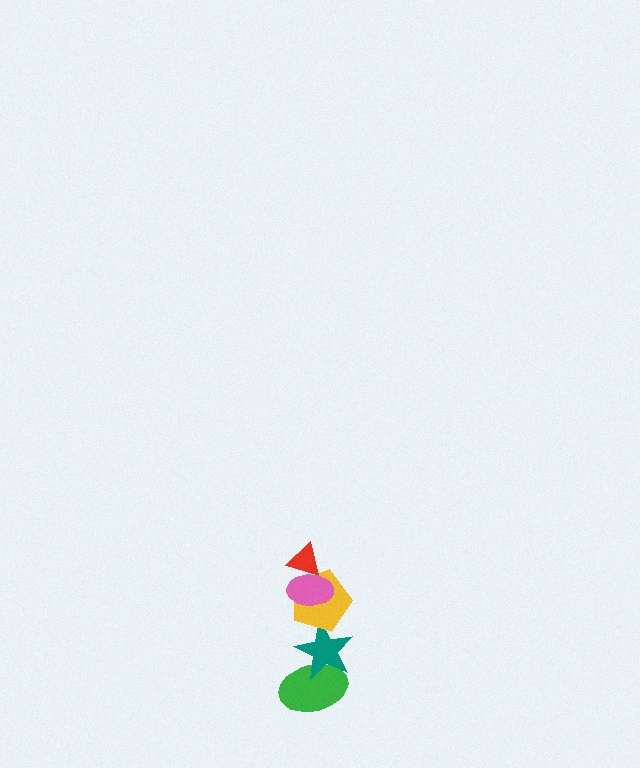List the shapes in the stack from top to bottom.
From top to bottom: the red triangle, the pink ellipse, the yellow pentagon, the teal star, the green ellipse.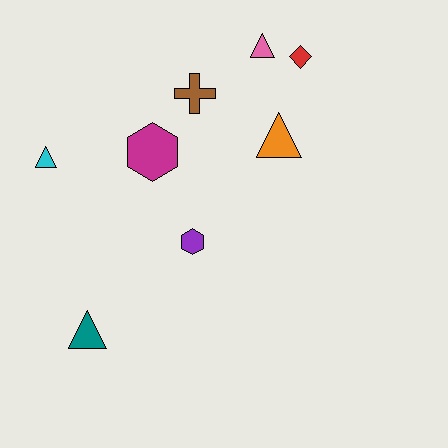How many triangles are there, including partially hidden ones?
There are 4 triangles.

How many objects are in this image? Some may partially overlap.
There are 8 objects.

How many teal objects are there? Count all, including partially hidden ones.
There is 1 teal object.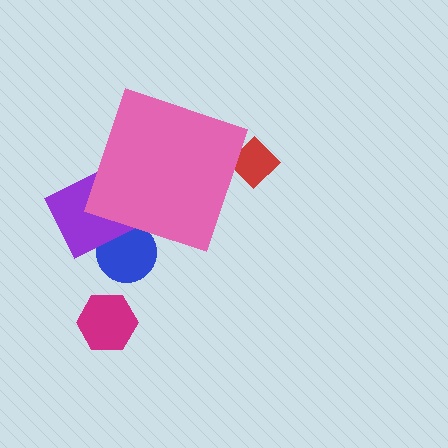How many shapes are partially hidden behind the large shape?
3 shapes are partially hidden.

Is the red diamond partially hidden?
Yes, the red diamond is partially hidden behind the pink diamond.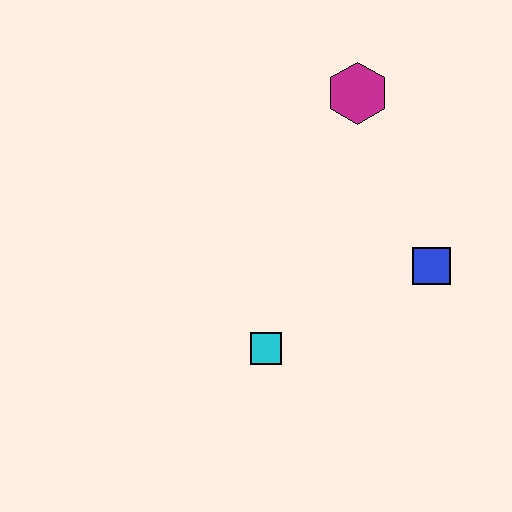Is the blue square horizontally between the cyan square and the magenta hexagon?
No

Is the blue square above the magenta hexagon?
No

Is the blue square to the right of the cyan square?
Yes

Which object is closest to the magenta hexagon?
The blue square is closest to the magenta hexagon.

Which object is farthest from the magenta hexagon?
The cyan square is farthest from the magenta hexagon.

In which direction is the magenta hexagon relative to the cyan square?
The magenta hexagon is above the cyan square.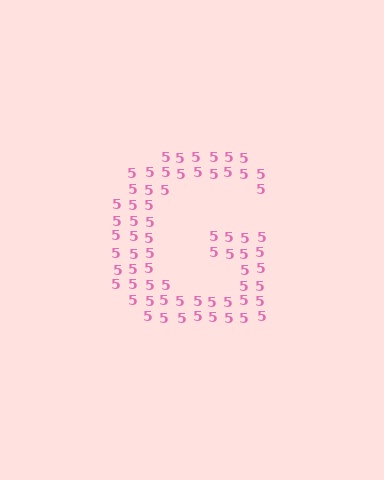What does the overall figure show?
The overall figure shows the letter G.